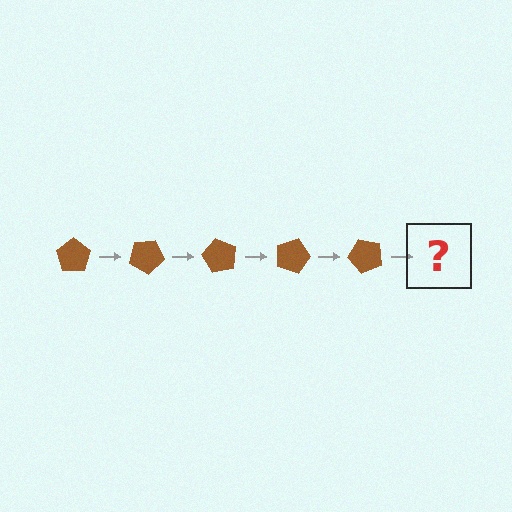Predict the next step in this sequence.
The next step is a brown pentagon rotated 150 degrees.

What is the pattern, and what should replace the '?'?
The pattern is that the pentagon rotates 30 degrees each step. The '?' should be a brown pentagon rotated 150 degrees.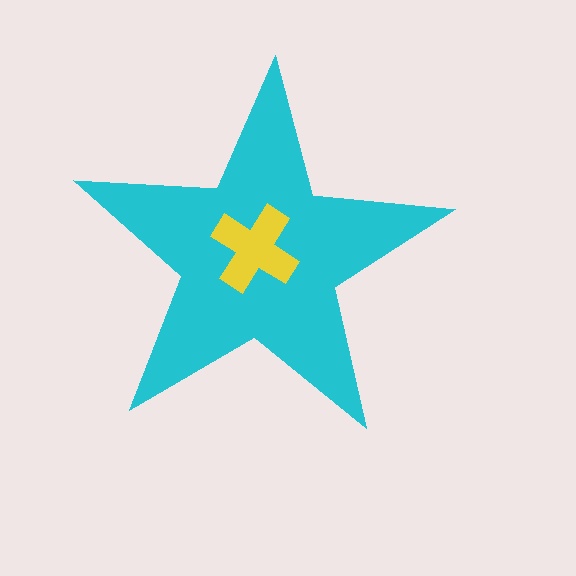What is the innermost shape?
The yellow cross.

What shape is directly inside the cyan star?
The yellow cross.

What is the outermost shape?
The cyan star.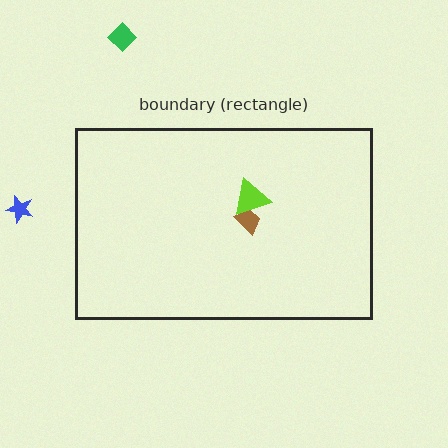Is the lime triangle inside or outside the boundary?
Inside.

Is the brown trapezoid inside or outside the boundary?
Inside.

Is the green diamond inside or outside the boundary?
Outside.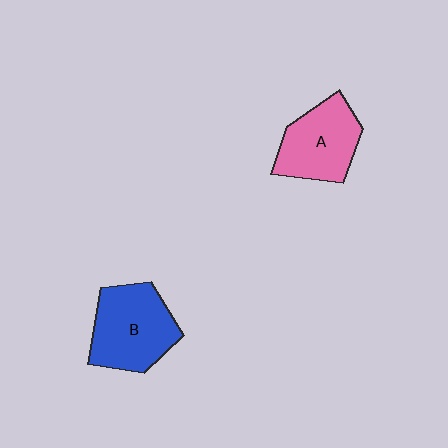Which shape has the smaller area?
Shape A (pink).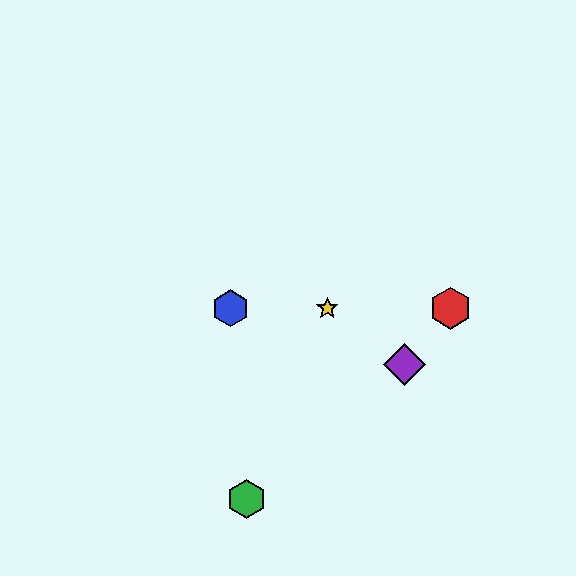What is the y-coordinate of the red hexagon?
The red hexagon is at y≈308.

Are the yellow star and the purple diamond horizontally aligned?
No, the yellow star is at y≈308 and the purple diamond is at y≈365.